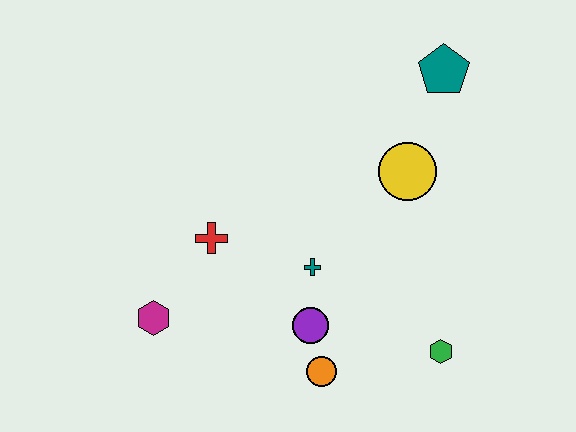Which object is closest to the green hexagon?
The orange circle is closest to the green hexagon.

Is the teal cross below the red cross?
Yes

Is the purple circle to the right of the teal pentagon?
No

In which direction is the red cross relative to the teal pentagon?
The red cross is to the left of the teal pentagon.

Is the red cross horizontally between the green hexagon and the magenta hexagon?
Yes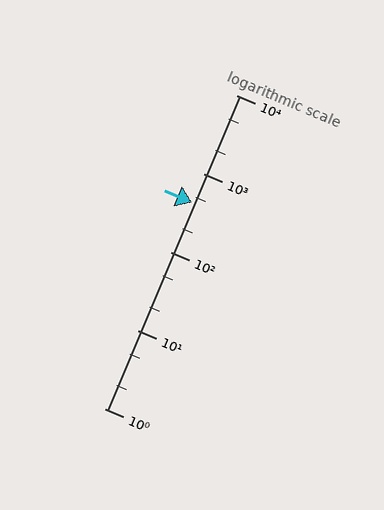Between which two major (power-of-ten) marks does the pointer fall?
The pointer is between 100 and 1000.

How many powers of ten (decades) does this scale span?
The scale spans 4 decades, from 1 to 10000.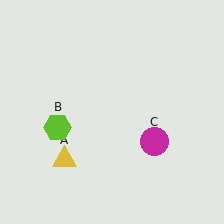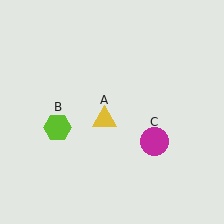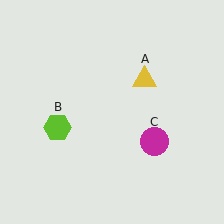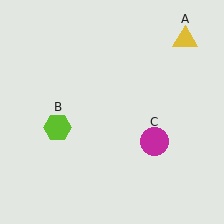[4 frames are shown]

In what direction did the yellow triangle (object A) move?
The yellow triangle (object A) moved up and to the right.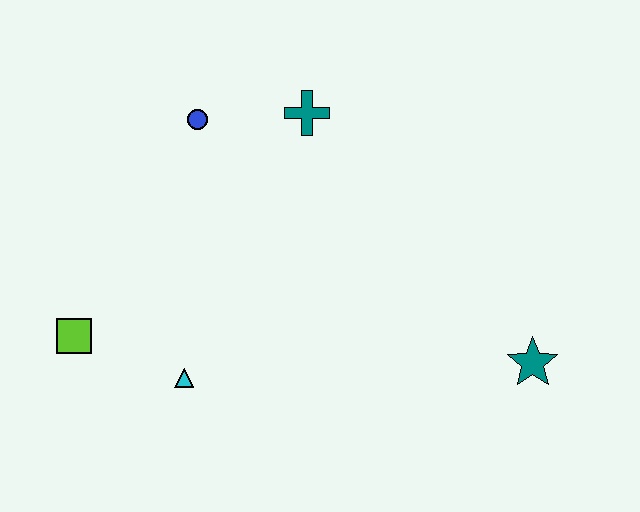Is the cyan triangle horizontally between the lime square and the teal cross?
Yes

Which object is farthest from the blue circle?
The teal star is farthest from the blue circle.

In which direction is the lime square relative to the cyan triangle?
The lime square is to the left of the cyan triangle.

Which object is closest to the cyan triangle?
The lime square is closest to the cyan triangle.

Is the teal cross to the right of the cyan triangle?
Yes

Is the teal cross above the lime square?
Yes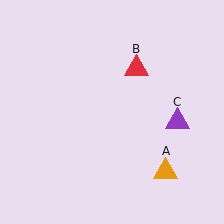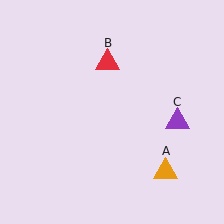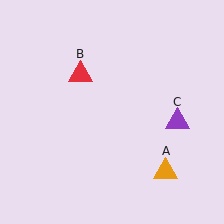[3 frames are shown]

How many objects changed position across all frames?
1 object changed position: red triangle (object B).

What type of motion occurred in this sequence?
The red triangle (object B) rotated counterclockwise around the center of the scene.